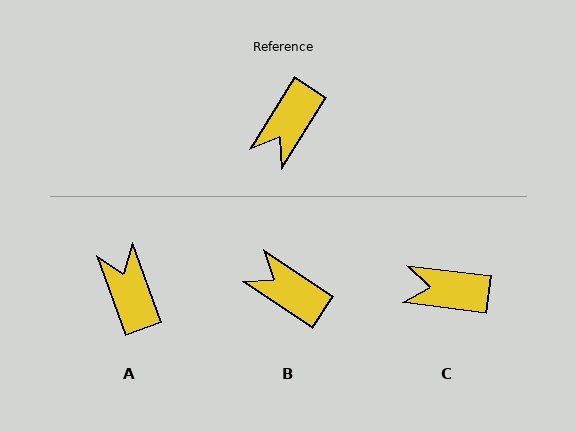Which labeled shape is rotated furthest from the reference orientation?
A, about 128 degrees away.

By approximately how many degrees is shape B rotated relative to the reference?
Approximately 92 degrees clockwise.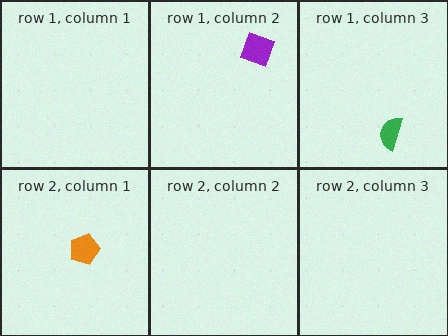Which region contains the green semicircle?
The row 1, column 3 region.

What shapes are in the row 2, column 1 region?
The orange pentagon.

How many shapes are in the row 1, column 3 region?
1.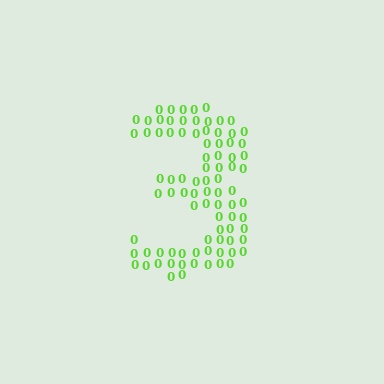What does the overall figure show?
The overall figure shows the digit 3.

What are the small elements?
The small elements are digit 0's.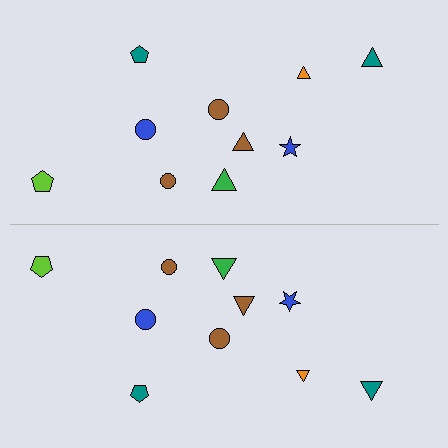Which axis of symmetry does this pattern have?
The pattern has a horizontal axis of symmetry running through the center of the image.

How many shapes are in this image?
There are 20 shapes in this image.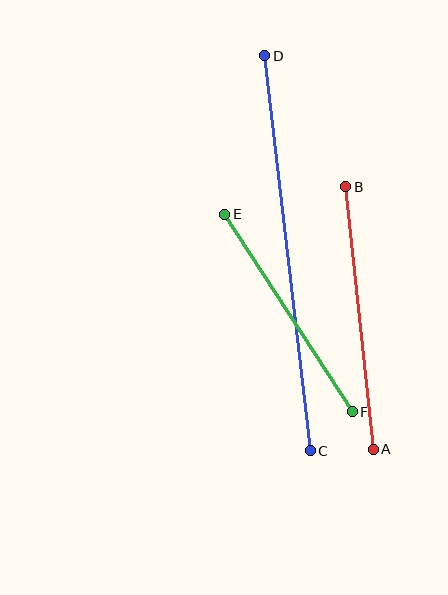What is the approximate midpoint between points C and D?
The midpoint is at approximately (288, 253) pixels.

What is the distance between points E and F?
The distance is approximately 235 pixels.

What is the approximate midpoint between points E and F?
The midpoint is at approximately (289, 313) pixels.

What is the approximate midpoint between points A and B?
The midpoint is at approximately (360, 318) pixels.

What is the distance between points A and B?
The distance is approximately 264 pixels.